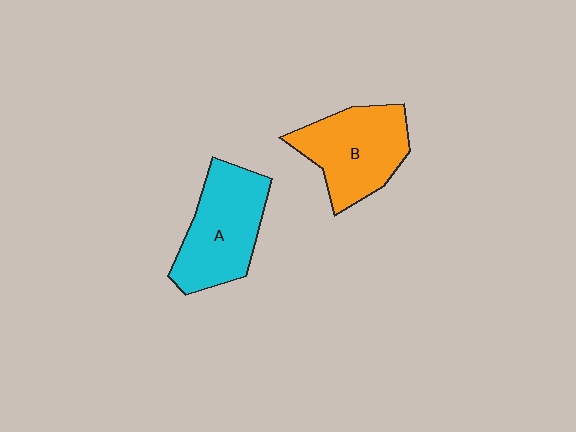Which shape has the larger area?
Shape A (cyan).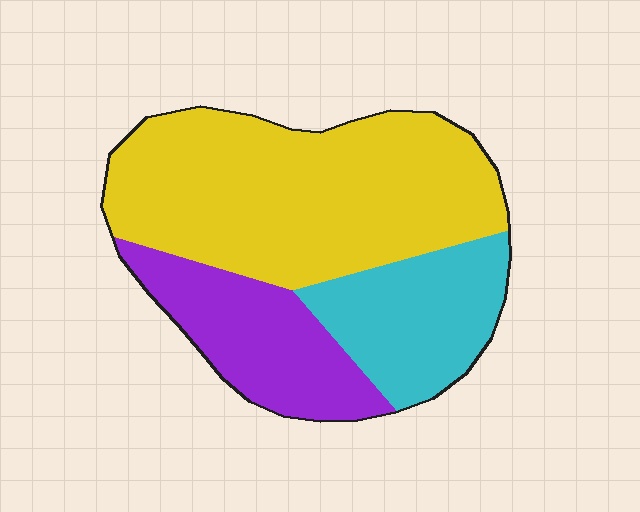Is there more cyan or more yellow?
Yellow.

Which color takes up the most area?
Yellow, at roughly 55%.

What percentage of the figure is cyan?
Cyan takes up about one fifth (1/5) of the figure.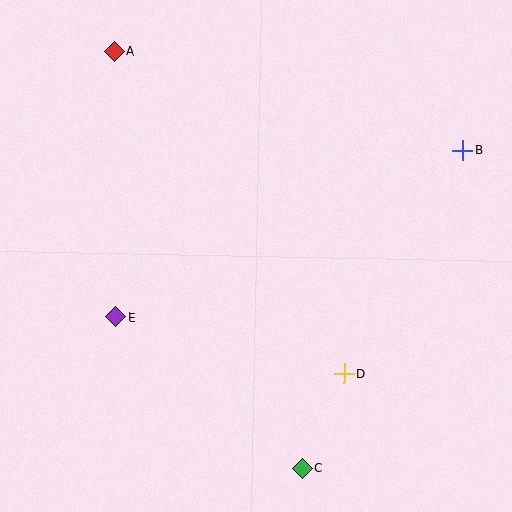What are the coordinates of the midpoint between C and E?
The midpoint between C and E is at (209, 393).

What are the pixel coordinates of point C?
Point C is at (302, 468).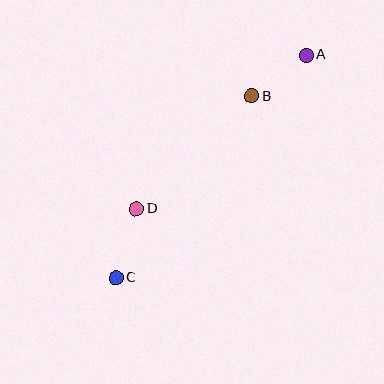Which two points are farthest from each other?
Points A and C are farthest from each other.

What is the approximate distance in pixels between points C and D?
The distance between C and D is approximately 72 pixels.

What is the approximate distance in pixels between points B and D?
The distance between B and D is approximately 161 pixels.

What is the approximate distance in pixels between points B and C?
The distance between B and C is approximately 227 pixels.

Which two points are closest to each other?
Points A and B are closest to each other.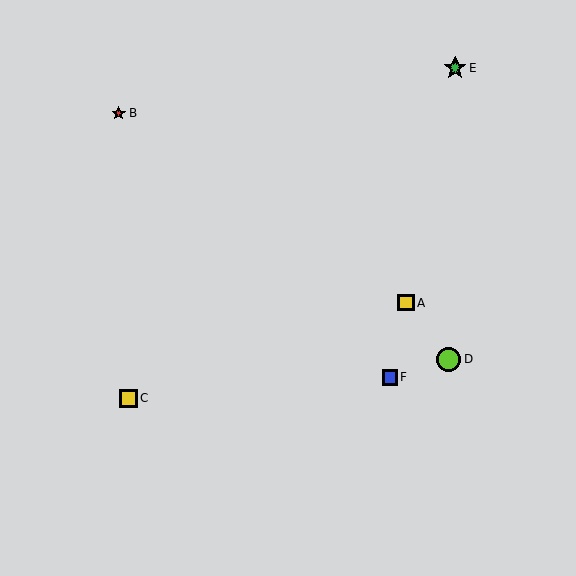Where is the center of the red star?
The center of the red star is at (119, 113).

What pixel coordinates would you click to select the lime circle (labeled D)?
Click at (449, 359) to select the lime circle D.